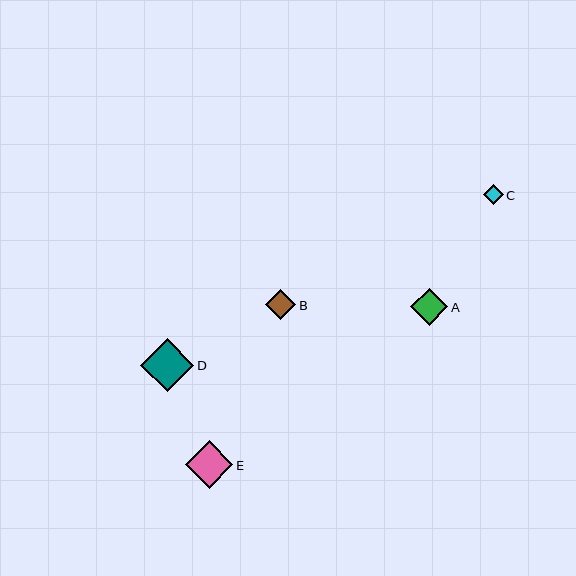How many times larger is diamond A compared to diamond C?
Diamond A is approximately 1.9 times the size of diamond C.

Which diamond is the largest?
Diamond D is the largest with a size of approximately 53 pixels.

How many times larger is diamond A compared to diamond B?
Diamond A is approximately 1.2 times the size of diamond B.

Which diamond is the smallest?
Diamond C is the smallest with a size of approximately 19 pixels.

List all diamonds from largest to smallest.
From largest to smallest: D, E, A, B, C.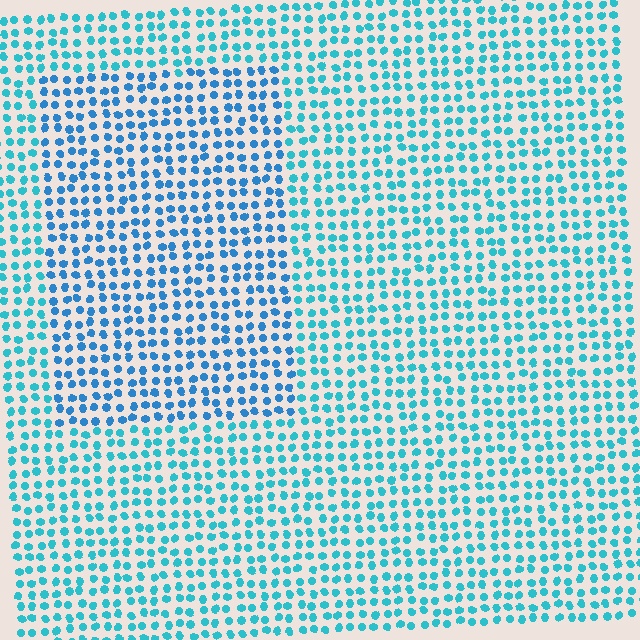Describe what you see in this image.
The image is filled with small cyan elements in a uniform arrangement. A rectangle-shaped region is visible where the elements are tinted to a slightly different hue, forming a subtle color boundary.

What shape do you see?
I see a rectangle.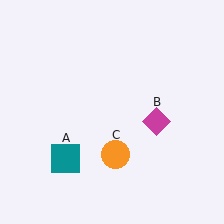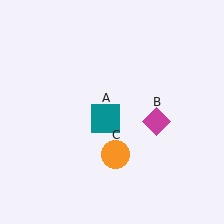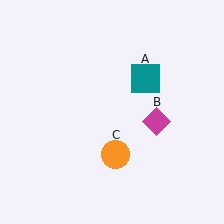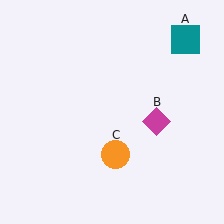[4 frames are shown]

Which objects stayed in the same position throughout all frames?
Magenta diamond (object B) and orange circle (object C) remained stationary.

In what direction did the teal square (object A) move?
The teal square (object A) moved up and to the right.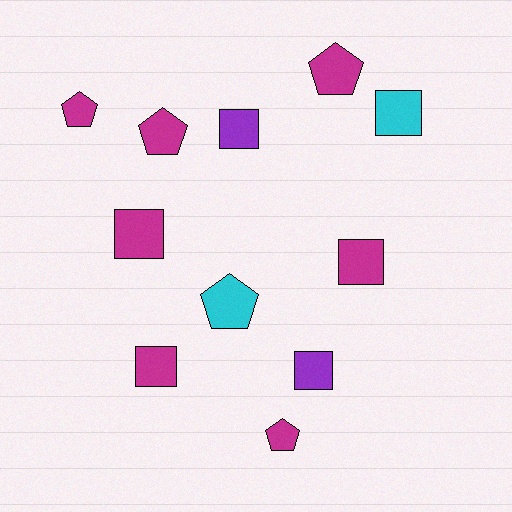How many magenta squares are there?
There are 3 magenta squares.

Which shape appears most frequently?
Square, with 6 objects.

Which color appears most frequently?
Magenta, with 7 objects.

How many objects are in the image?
There are 11 objects.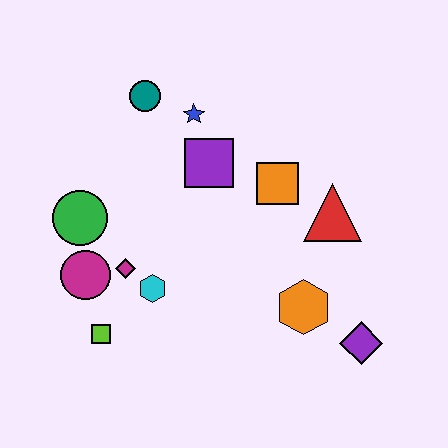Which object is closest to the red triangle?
The orange square is closest to the red triangle.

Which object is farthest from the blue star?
The purple diamond is farthest from the blue star.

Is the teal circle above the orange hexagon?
Yes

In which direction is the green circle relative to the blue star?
The green circle is to the left of the blue star.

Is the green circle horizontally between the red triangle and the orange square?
No